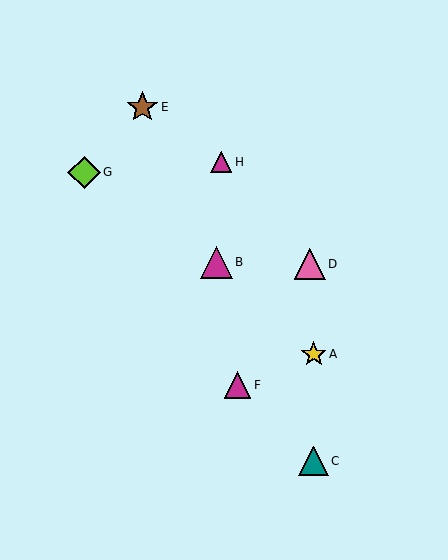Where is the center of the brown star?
The center of the brown star is at (142, 107).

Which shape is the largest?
The lime diamond (labeled G) is the largest.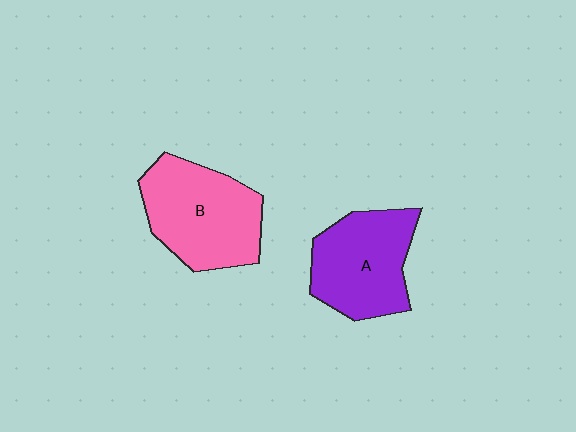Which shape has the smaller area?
Shape A (purple).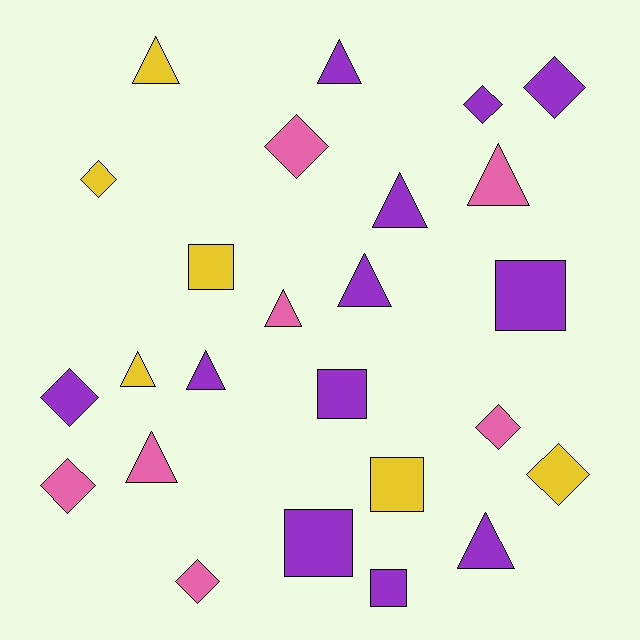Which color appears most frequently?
Purple, with 12 objects.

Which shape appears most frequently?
Triangle, with 10 objects.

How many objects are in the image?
There are 25 objects.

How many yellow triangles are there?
There are 2 yellow triangles.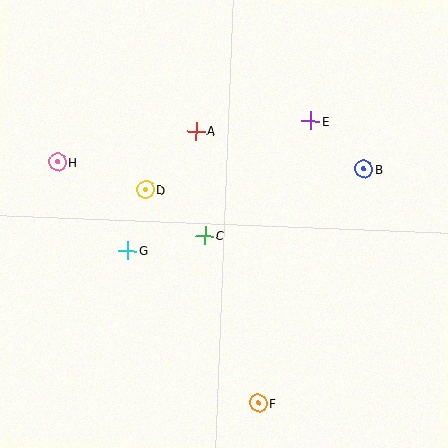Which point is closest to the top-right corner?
Point E is closest to the top-right corner.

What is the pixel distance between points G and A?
The distance between G and A is 137 pixels.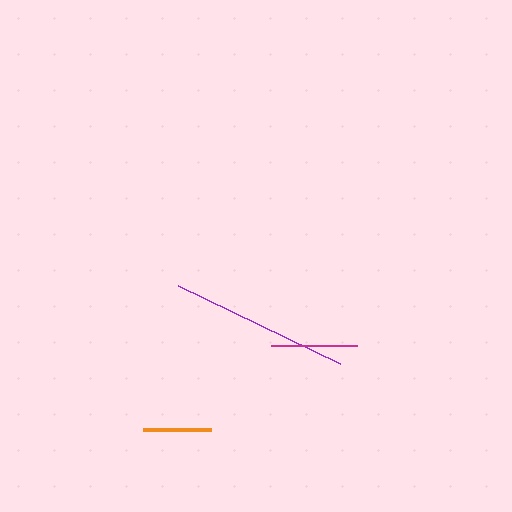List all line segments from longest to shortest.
From longest to shortest: purple, magenta, orange.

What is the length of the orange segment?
The orange segment is approximately 68 pixels long.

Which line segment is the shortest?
The orange line is the shortest at approximately 68 pixels.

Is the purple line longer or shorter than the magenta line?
The purple line is longer than the magenta line.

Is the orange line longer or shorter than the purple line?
The purple line is longer than the orange line.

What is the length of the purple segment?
The purple segment is approximately 180 pixels long.